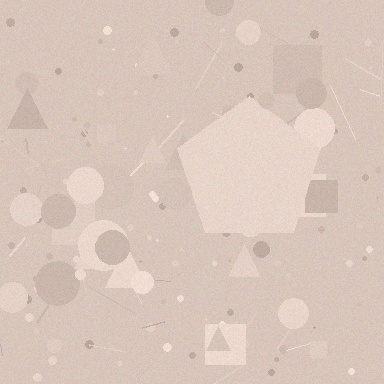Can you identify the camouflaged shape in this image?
The camouflaged shape is a pentagon.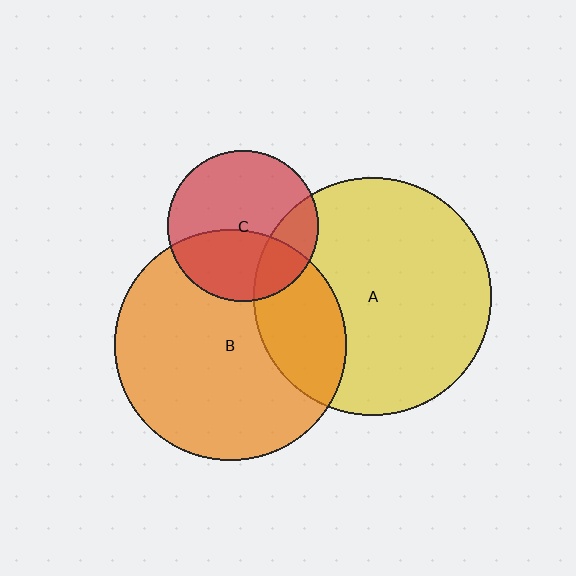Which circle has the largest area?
Circle A (yellow).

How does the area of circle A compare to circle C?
Approximately 2.5 times.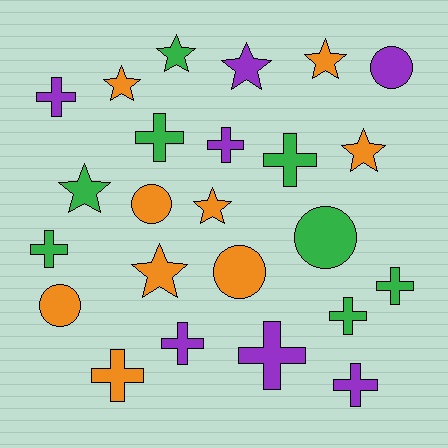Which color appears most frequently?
Orange, with 9 objects.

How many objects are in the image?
There are 24 objects.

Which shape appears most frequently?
Cross, with 11 objects.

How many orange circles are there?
There are 3 orange circles.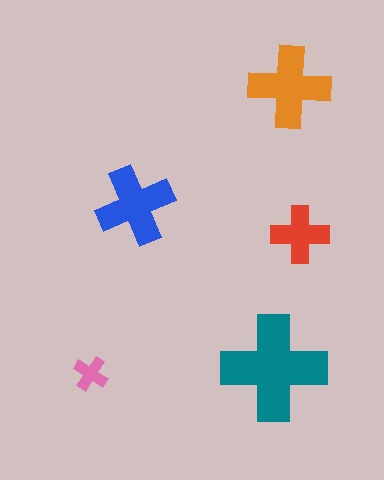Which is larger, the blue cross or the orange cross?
The orange one.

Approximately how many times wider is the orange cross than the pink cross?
About 2.5 times wider.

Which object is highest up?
The orange cross is topmost.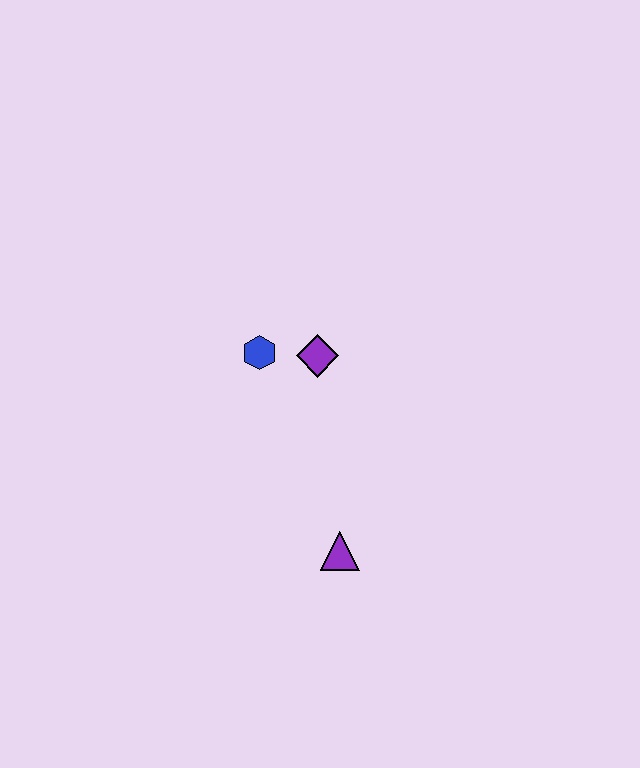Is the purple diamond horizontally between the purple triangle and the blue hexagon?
Yes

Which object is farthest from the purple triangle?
The blue hexagon is farthest from the purple triangle.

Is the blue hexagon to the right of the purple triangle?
No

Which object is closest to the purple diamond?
The blue hexagon is closest to the purple diamond.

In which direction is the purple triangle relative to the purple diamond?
The purple triangle is below the purple diamond.